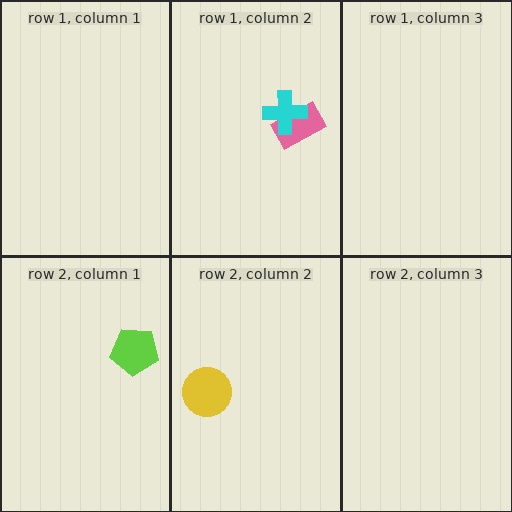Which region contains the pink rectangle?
The row 1, column 2 region.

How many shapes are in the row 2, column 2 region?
1.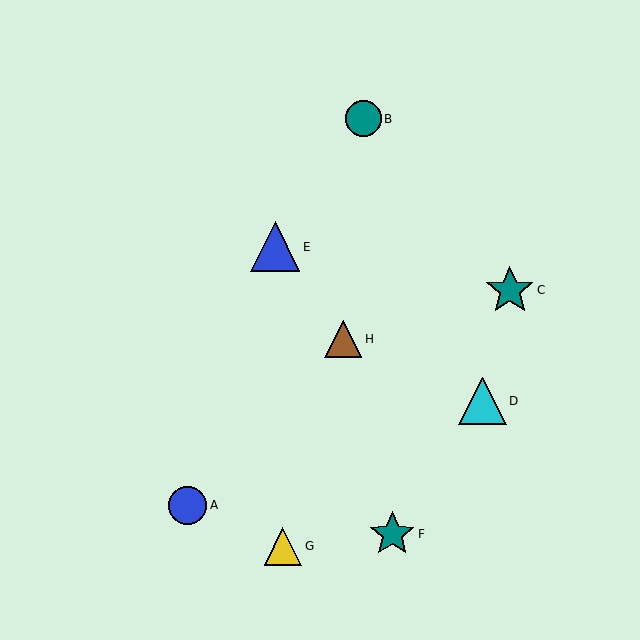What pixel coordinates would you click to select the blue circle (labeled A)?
Click at (188, 505) to select the blue circle A.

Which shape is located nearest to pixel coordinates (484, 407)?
The cyan triangle (labeled D) at (482, 401) is nearest to that location.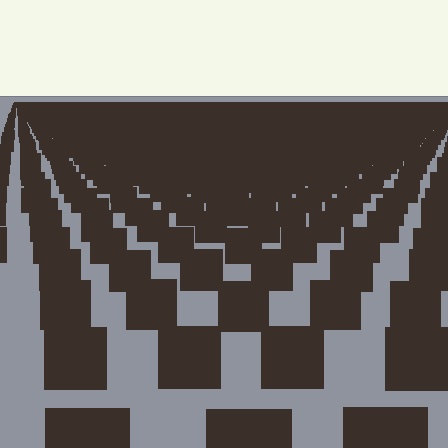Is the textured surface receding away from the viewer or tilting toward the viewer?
The surface is receding away from the viewer. Texture elements get smaller and denser toward the top.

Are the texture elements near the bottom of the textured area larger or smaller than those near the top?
Larger. Near the bottom, elements are closer to the viewer and appear at a bigger on-screen size.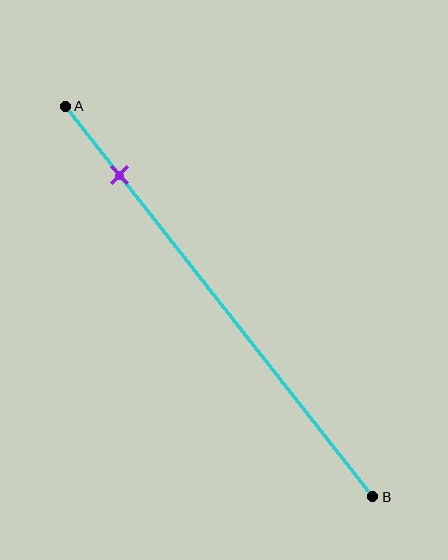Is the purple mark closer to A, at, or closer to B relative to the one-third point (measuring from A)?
The purple mark is closer to point A than the one-third point of segment AB.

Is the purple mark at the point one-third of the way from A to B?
No, the mark is at about 20% from A, not at the 33% one-third point.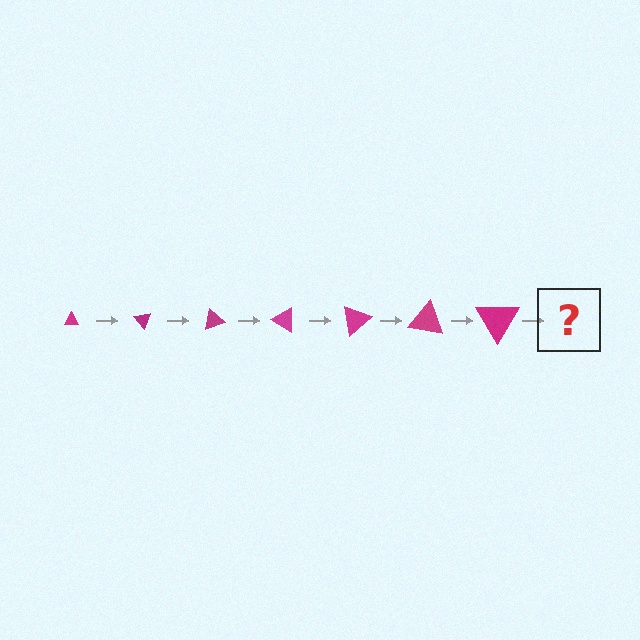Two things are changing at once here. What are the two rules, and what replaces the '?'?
The two rules are that the triangle grows larger each step and it rotates 50 degrees each step. The '?' should be a triangle, larger than the previous one and rotated 350 degrees from the start.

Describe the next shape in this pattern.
It should be a triangle, larger than the previous one and rotated 350 degrees from the start.